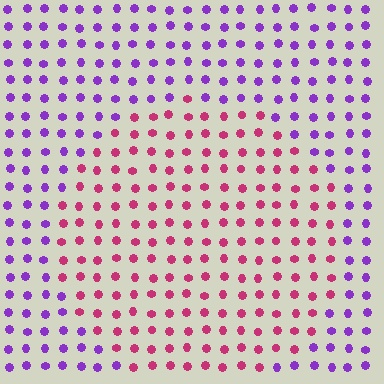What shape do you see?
I see a circle.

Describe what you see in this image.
The image is filled with small purple elements in a uniform arrangement. A circle-shaped region is visible where the elements are tinted to a slightly different hue, forming a subtle color boundary.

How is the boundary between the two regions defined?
The boundary is defined purely by a slight shift in hue (about 57 degrees). Spacing, size, and orientation are identical on both sides.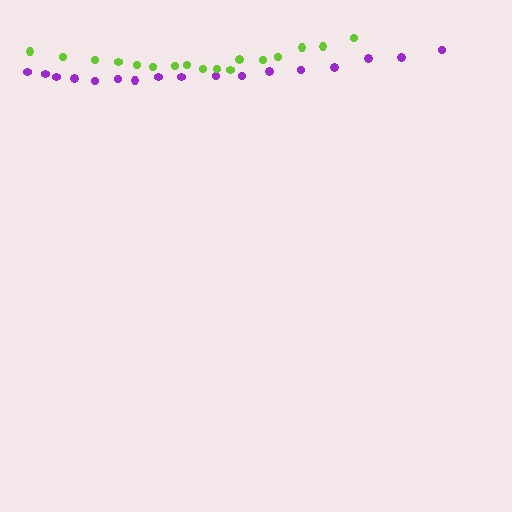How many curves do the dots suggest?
There are 2 distinct paths.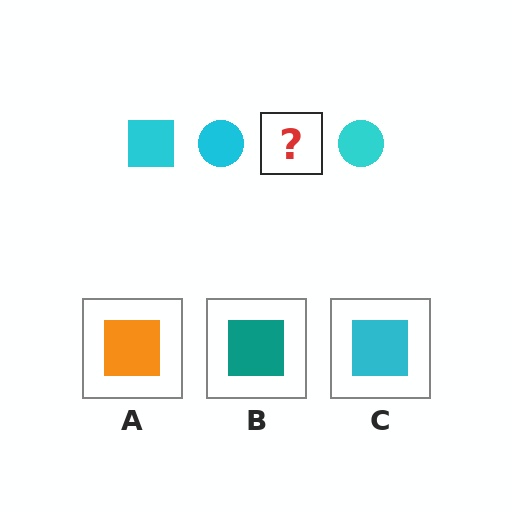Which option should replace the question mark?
Option C.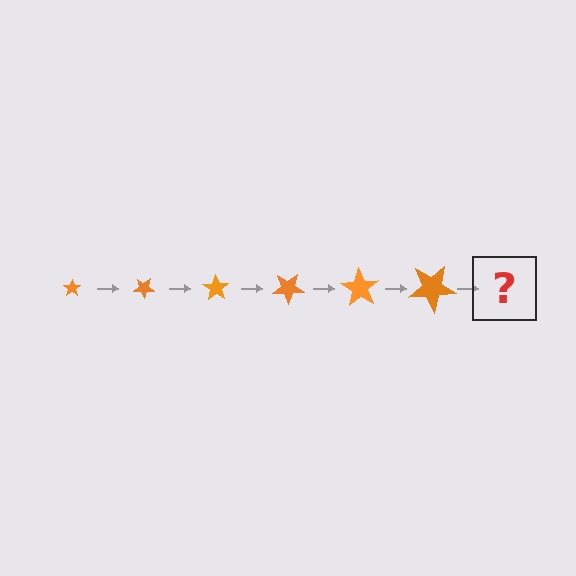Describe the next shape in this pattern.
It should be a star, larger than the previous one and rotated 210 degrees from the start.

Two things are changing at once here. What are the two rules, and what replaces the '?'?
The two rules are that the star grows larger each step and it rotates 35 degrees each step. The '?' should be a star, larger than the previous one and rotated 210 degrees from the start.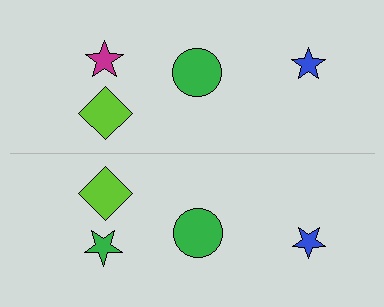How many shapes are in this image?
There are 8 shapes in this image.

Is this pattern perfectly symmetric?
No, the pattern is not perfectly symmetric. The green star on the bottom side breaks the symmetry — its mirror counterpart is magenta.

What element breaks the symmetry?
The green star on the bottom side breaks the symmetry — its mirror counterpart is magenta.